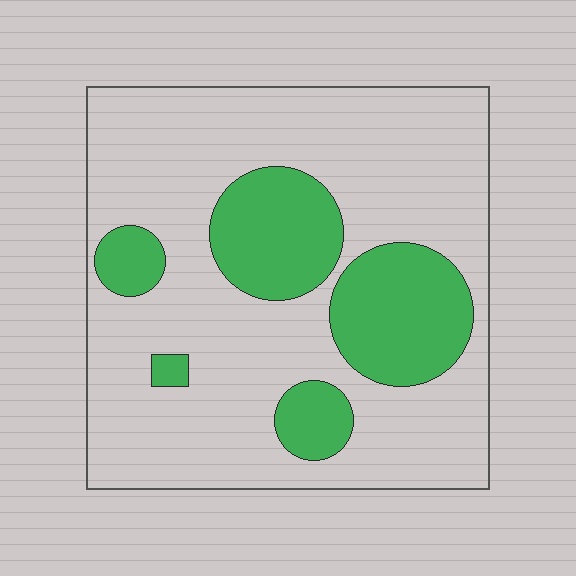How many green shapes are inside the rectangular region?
5.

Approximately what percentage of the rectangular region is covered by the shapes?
Approximately 25%.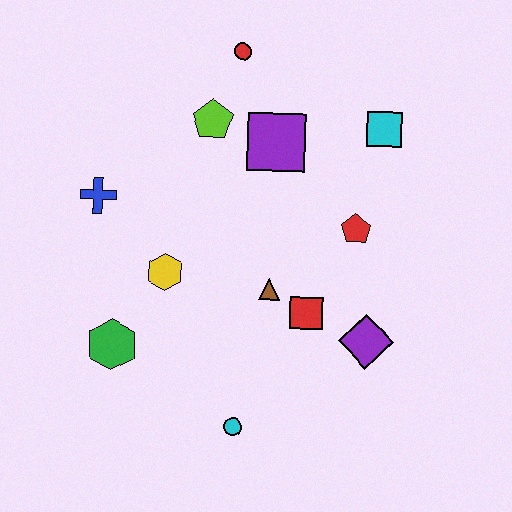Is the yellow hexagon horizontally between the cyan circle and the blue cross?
Yes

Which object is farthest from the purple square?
The cyan circle is farthest from the purple square.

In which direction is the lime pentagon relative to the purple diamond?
The lime pentagon is above the purple diamond.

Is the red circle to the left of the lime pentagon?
No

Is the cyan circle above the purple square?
No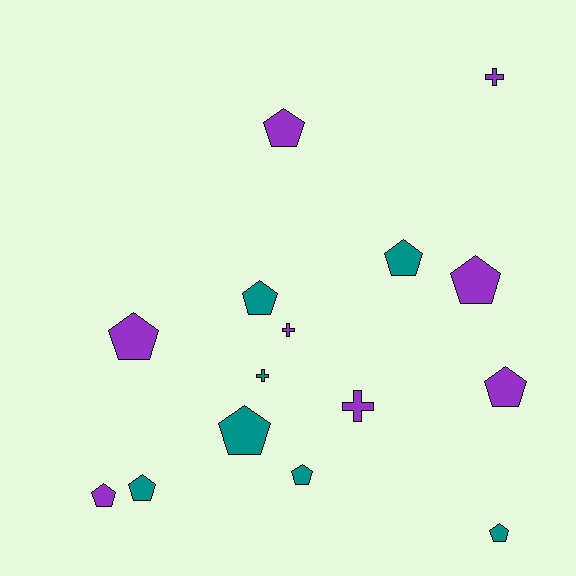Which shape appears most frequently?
Pentagon, with 11 objects.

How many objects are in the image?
There are 15 objects.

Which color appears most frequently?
Purple, with 8 objects.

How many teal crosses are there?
There is 1 teal cross.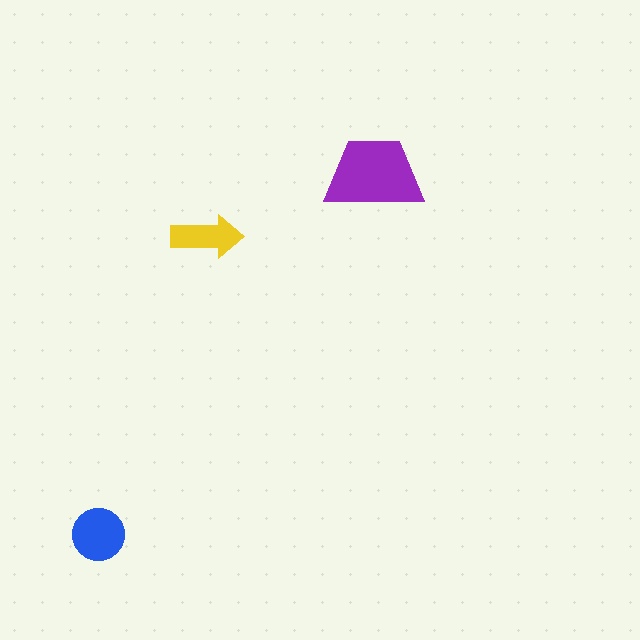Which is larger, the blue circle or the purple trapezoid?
The purple trapezoid.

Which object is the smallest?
The yellow arrow.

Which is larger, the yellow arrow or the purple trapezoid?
The purple trapezoid.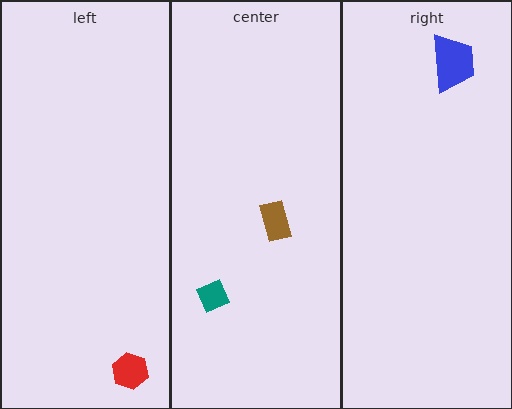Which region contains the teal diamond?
The center region.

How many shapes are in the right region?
1.